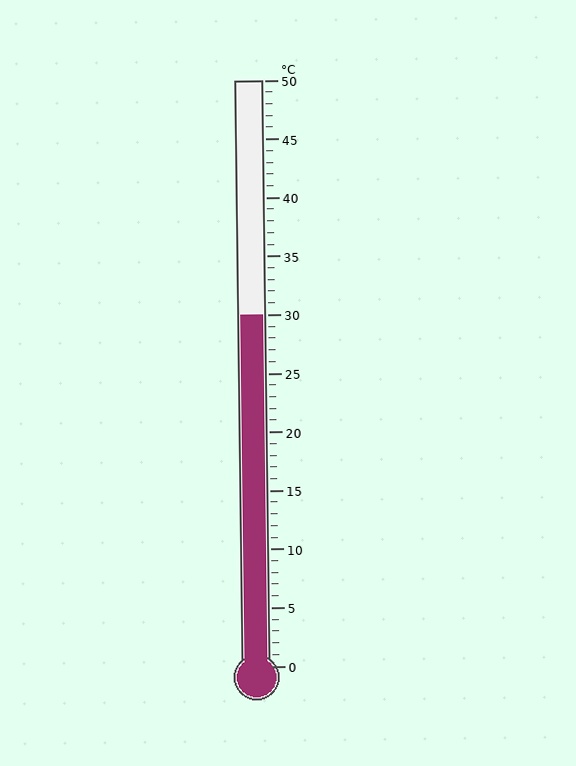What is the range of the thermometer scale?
The thermometer scale ranges from 0°C to 50°C.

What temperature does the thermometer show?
The thermometer shows approximately 30°C.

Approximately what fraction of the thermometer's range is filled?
The thermometer is filled to approximately 60% of its range.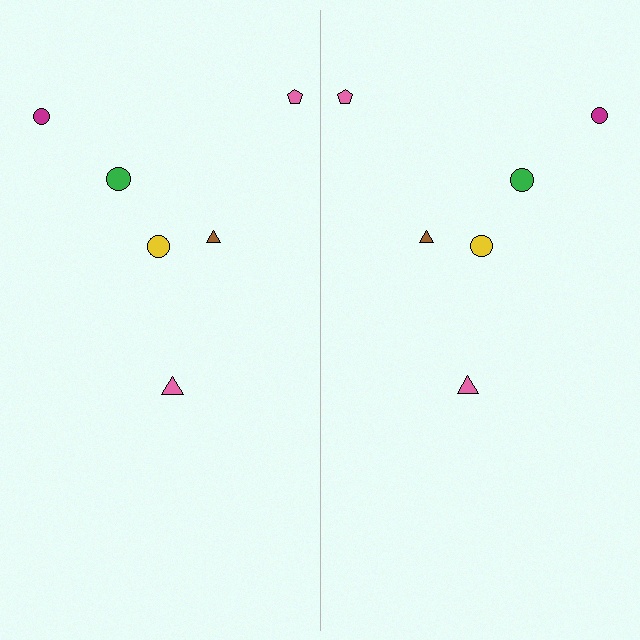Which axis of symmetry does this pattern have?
The pattern has a vertical axis of symmetry running through the center of the image.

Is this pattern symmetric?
Yes, this pattern has bilateral (reflection) symmetry.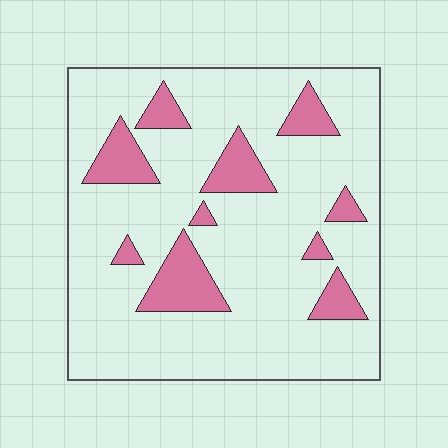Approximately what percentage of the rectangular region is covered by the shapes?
Approximately 15%.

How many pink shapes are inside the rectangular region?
10.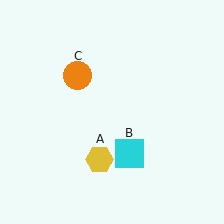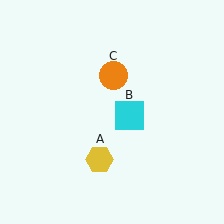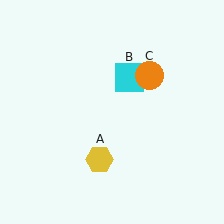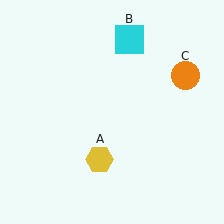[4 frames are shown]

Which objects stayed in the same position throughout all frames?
Yellow hexagon (object A) remained stationary.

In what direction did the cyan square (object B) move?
The cyan square (object B) moved up.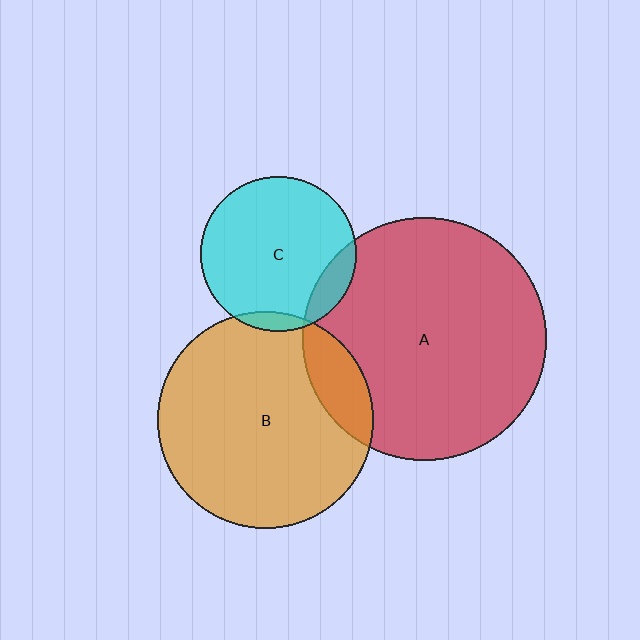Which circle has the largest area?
Circle A (red).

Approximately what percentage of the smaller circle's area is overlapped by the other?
Approximately 15%.